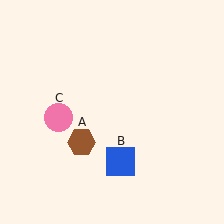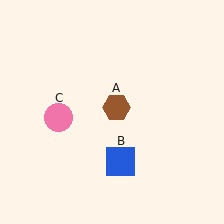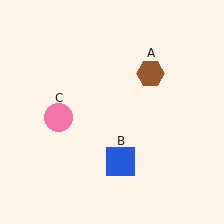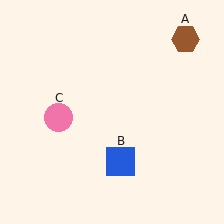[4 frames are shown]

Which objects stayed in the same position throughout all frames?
Blue square (object B) and pink circle (object C) remained stationary.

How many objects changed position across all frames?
1 object changed position: brown hexagon (object A).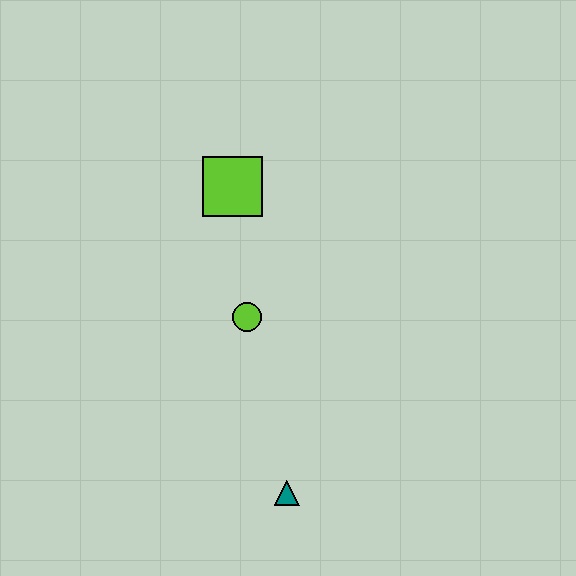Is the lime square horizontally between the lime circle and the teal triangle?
No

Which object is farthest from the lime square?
The teal triangle is farthest from the lime square.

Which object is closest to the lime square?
The lime circle is closest to the lime square.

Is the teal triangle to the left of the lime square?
No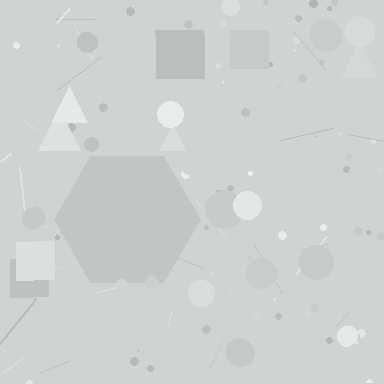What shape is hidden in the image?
A hexagon is hidden in the image.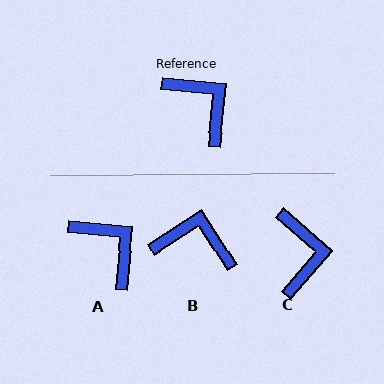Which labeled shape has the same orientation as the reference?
A.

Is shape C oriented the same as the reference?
No, it is off by about 35 degrees.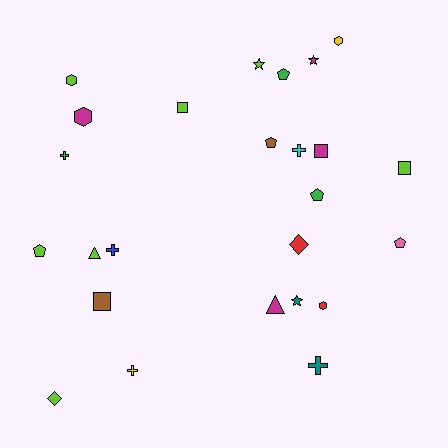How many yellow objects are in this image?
There are 2 yellow objects.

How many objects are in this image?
There are 25 objects.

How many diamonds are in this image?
There are 2 diamonds.